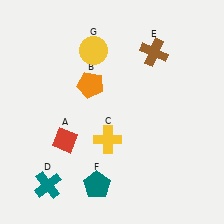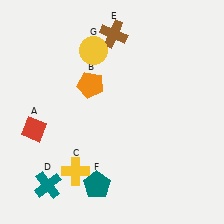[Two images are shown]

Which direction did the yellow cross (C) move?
The yellow cross (C) moved left.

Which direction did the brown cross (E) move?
The brown cross (E) moved left.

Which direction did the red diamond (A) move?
The red diamond (A) moved left.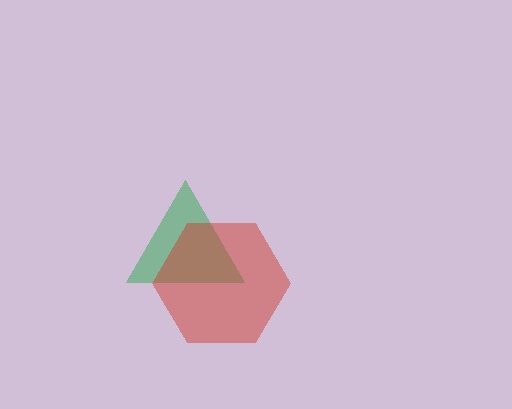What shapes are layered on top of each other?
The layered shapes are: a green triangle, a red hexagon.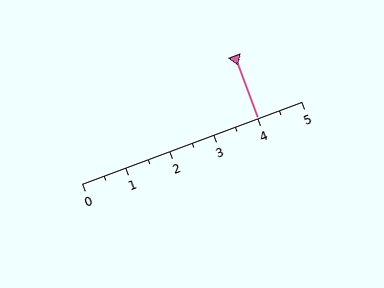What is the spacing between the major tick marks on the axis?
The major ticks are spaced 1 apart.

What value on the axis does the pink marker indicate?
The marker indicates approximately 4.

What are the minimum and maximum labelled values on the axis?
The axis runs from 0 to 5.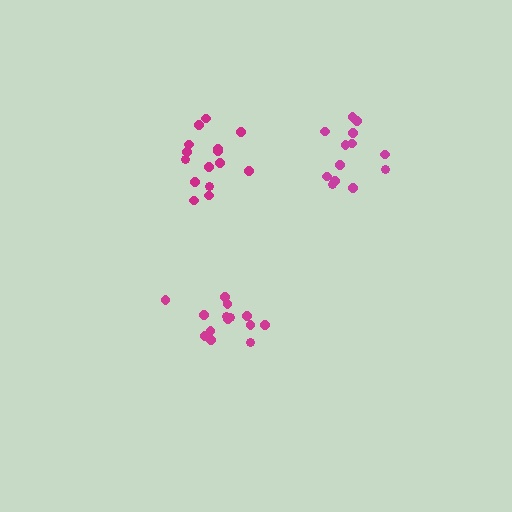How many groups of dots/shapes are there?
There are 3 groups.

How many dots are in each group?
Group 1: 13 dots, Group 2: 15 dots, Group 3: 15 dots (43 total).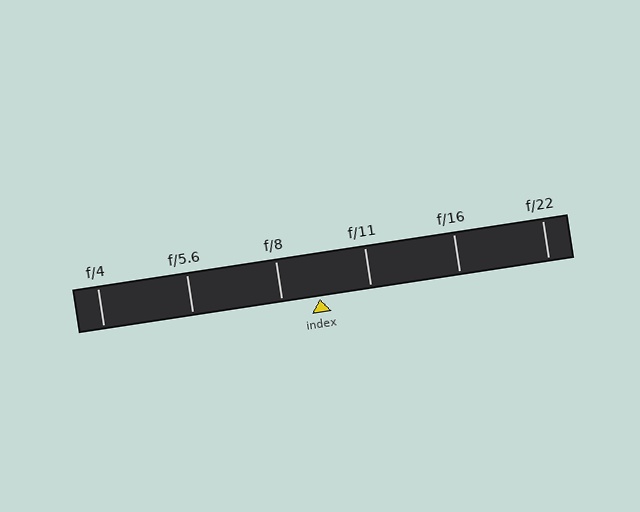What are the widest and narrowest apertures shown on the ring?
The widest aperture shown is f/4 and the narrowest is f/22.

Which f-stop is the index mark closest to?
The index mark is closest to f/8.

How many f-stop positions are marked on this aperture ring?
There are 6 f-stop positions marked.